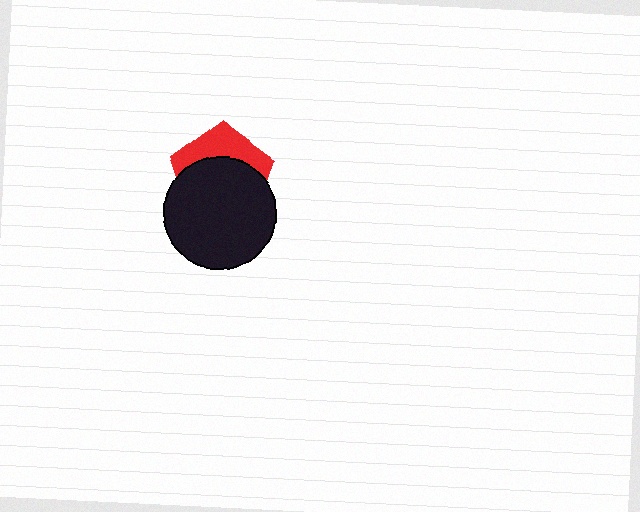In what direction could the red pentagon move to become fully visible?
The red pentagon could move up. That would shift it out from behind the black circle entirely.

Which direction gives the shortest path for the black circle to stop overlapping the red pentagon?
Moving down gives the shortest separation.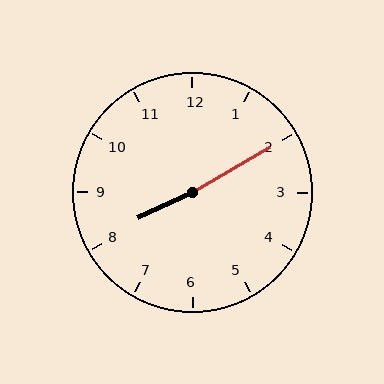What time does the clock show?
8:10.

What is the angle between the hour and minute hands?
Approximately 175 degrees.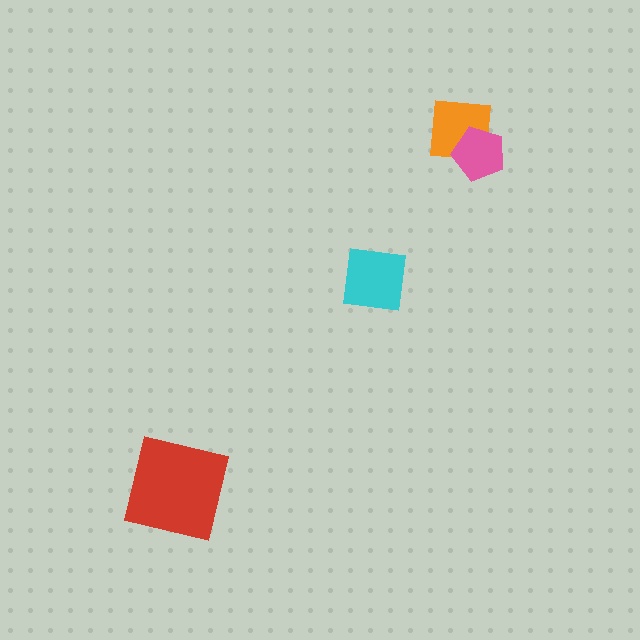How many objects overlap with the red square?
0 objects overlap with the red square.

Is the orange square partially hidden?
Yes, it is partially covered by another shape.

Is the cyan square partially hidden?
No, no other shape covers it.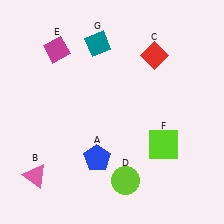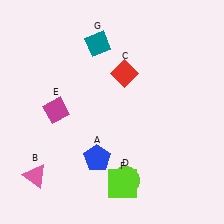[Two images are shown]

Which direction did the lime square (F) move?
The lime square (F) moved left.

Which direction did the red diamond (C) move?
The red diamond (C) moved left.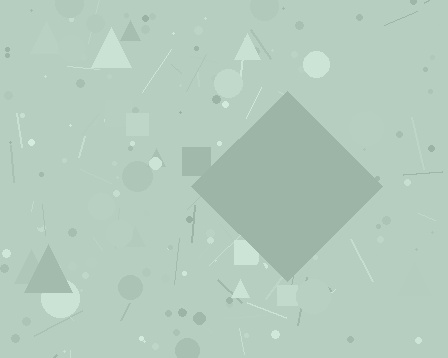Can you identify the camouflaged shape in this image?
The camouflaged shape is a diamond.